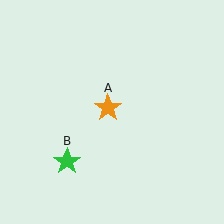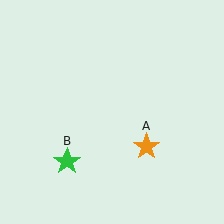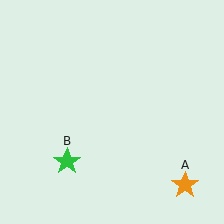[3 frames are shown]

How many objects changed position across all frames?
1 object changed position: orange star (object A).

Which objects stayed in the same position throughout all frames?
Green star (object B) remained stationary.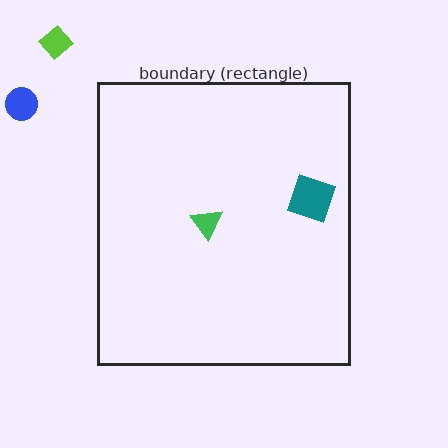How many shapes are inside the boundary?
2 inside, 2 outside.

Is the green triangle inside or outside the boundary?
Inside.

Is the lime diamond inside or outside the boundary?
Outside.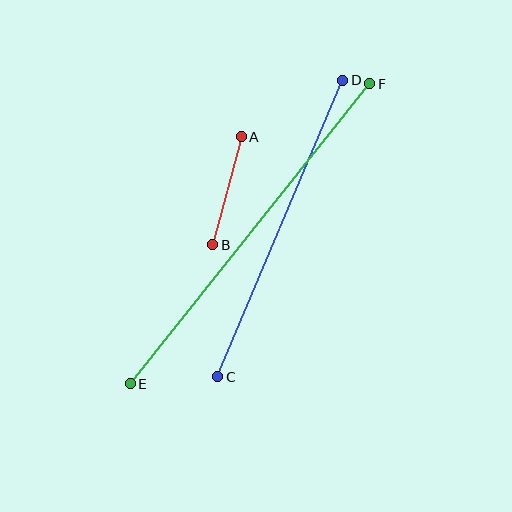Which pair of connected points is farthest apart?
Points E and F are farthest apart.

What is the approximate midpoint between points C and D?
The midpoint is at approximately (280, 229) pixels.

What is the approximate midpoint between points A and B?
The midpoint is at approximately (227, 191) pixels.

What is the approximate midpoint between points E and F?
The midpoint is at approximately (250, 234) pixels.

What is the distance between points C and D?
The distance is approximately 321 pixels.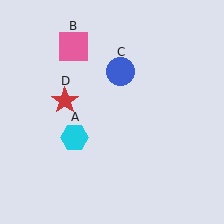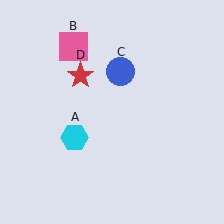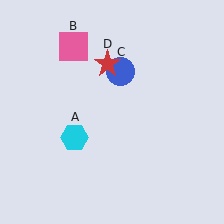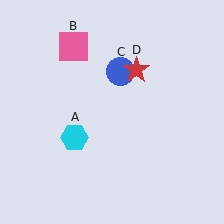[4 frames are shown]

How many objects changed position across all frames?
1 object changed position: red star (object D).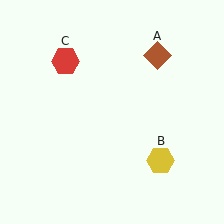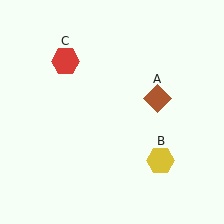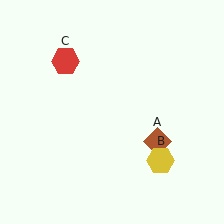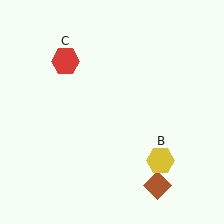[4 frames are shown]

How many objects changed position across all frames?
1 object changed position: brown diamond (object A).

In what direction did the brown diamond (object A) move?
The brown diamond (object A) moved down.